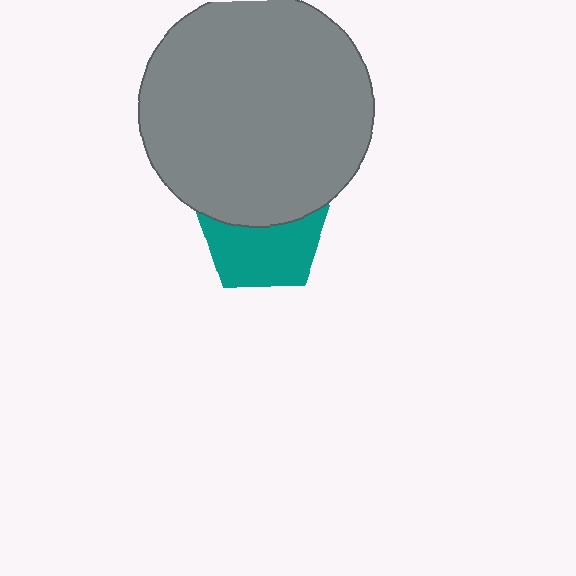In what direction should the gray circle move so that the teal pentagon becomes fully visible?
The gray circle should move up. That is the shortest direction to clear the overlap and leave the teal pentagon fully visible.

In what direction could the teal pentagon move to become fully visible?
The teal pentagon could move down. That would shift it out from behind the gray circle entirely.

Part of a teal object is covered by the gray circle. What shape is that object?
It is a pentagon.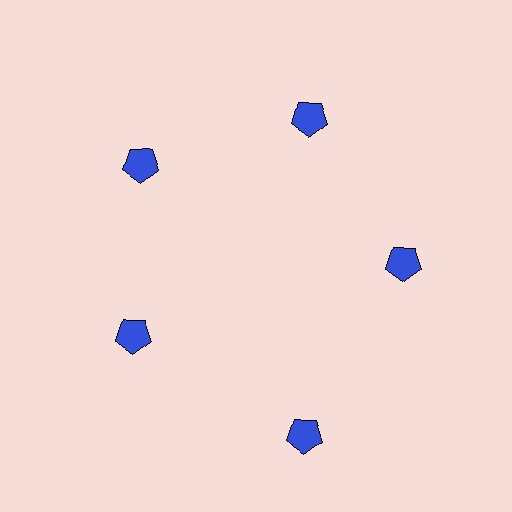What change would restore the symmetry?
The symmetry would be restored by moving it inward, back onto the ring so that all 5 pentagons sit at equal angles and equal distance from the center.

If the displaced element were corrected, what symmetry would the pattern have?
It would have 5-fold rotational symmetry — the pattern would map onto itself every 72 degrees.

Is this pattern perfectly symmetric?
No. The 5 blue pentagons are arranged in a ring, but one element near the 5 o'clock position is pushed outward from the center, breaking the 5-fold rotational symmetry.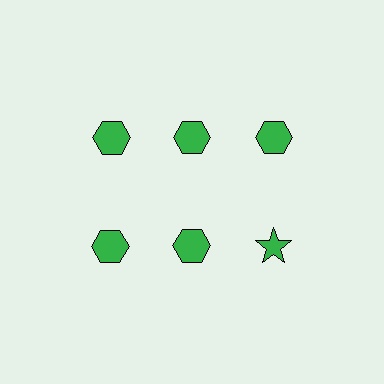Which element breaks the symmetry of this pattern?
The green star in the second row, center column breaks the symmetry. All other shapes are green hexagons.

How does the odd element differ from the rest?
It has a different shape: star instead of hexagon.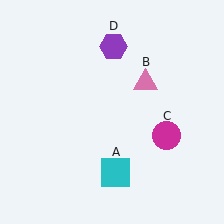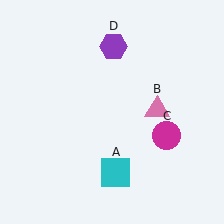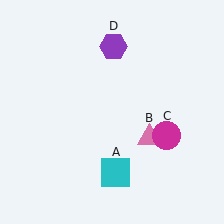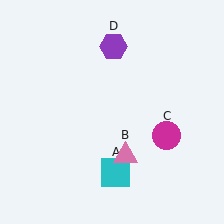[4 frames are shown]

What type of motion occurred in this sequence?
The pink triangle (object B) rotated clockwise around the center of the scene.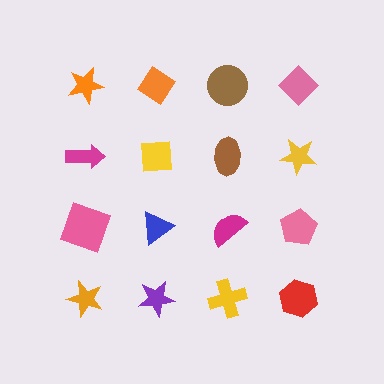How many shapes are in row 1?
4 shapes.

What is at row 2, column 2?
A yellow square.